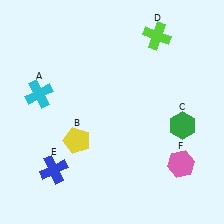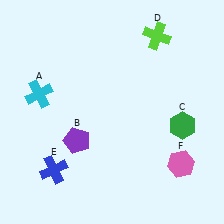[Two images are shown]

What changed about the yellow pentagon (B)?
In Image 1, B is yellow. In Image 2, it changed to purple.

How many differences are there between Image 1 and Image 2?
There is 1 difference between the two images.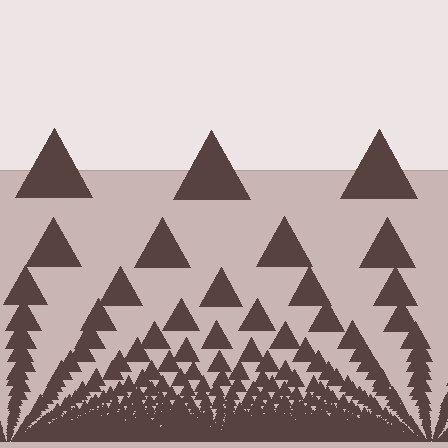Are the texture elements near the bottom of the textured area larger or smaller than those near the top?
Smaller. The gradient is inverted — elements near the bottom are smaller and denser.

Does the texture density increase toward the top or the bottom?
Density increases toward the bottom.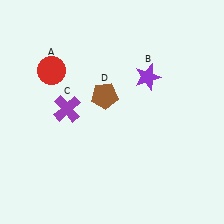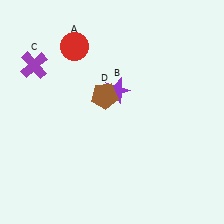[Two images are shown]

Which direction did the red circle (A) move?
The red circle (A) moved up.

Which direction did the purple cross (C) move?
The purple cross (C) moved up.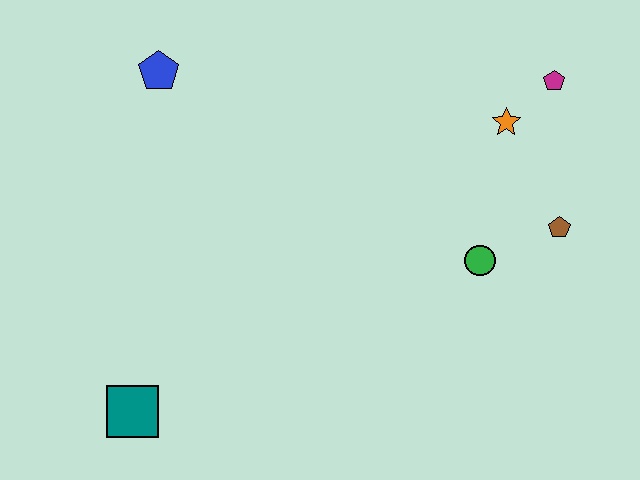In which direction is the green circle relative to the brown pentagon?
The green circle is to the left of the brown pentagon.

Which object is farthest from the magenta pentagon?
The teal square is farthest from the magenta pentagon.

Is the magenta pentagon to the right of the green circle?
Yes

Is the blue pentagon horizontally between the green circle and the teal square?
Yes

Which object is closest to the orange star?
The magenta pentagon is closest to the orange star.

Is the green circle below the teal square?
No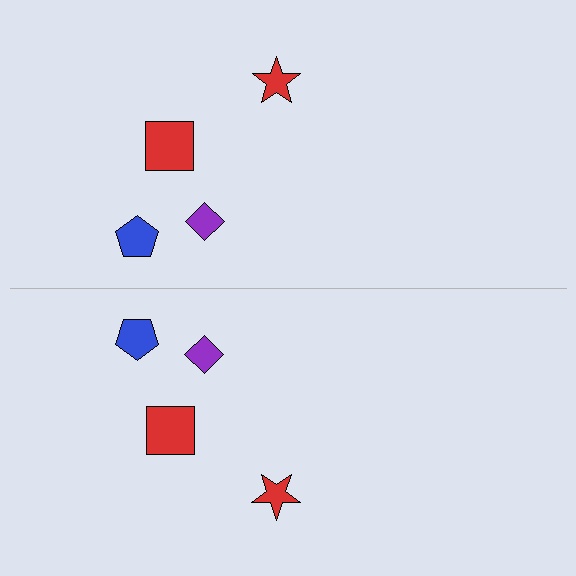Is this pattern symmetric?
Yes, this pattern has bilateral (reflection) symmetry.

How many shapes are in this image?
There are 8 shapes in this image.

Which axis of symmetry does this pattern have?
The pattern has a horizontal axis of symmetry running through the center of the image.